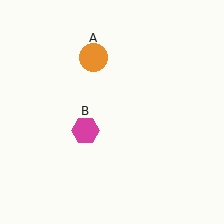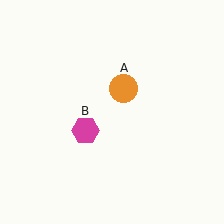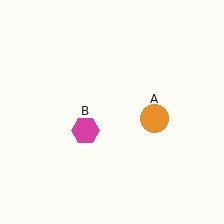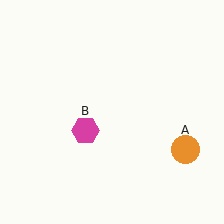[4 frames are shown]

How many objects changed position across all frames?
1 object changed position: orange circle (object A).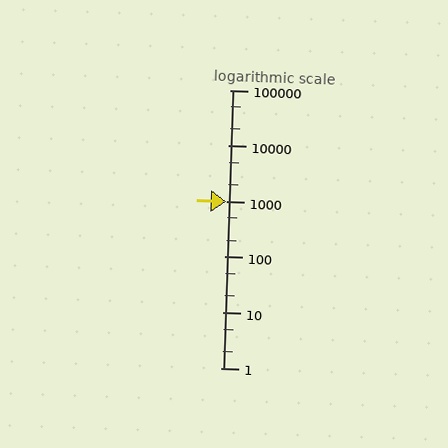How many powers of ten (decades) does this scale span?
The scale spans 5 decades, from 1 to 100000.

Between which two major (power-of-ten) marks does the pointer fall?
The pointer is between 100 and 1000.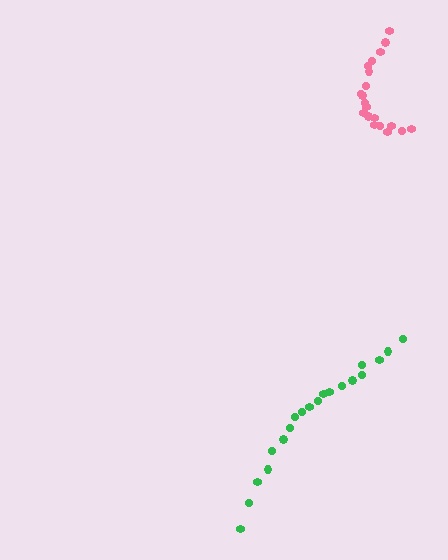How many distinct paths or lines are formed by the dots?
There are 2 distinct paths.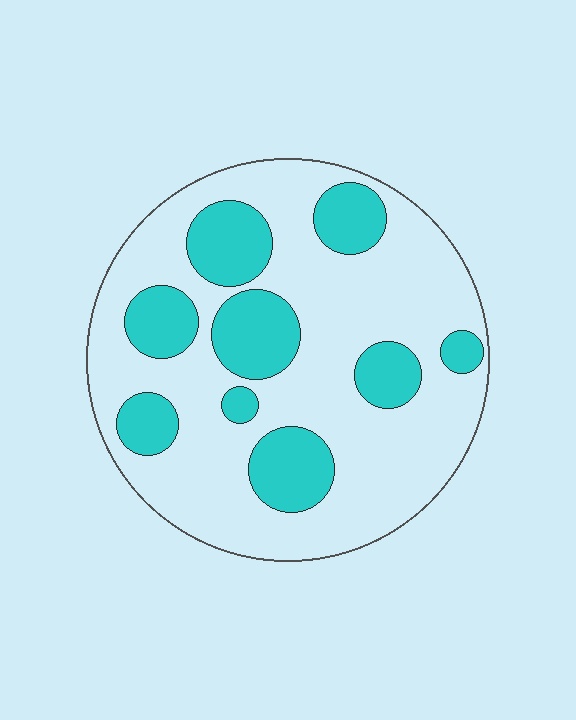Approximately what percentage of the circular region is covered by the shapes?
Approximately 30%.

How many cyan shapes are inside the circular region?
9.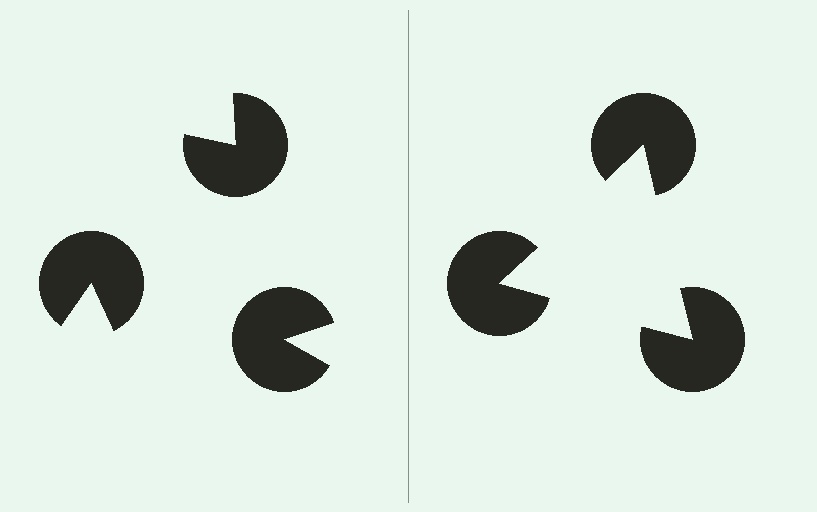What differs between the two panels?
The pac-man discs are positioned identically on both sides; only the wedge orientations differ. On the right they align to a triangle; on the left they are misaligned.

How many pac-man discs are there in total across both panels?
6 — 3 on each side.